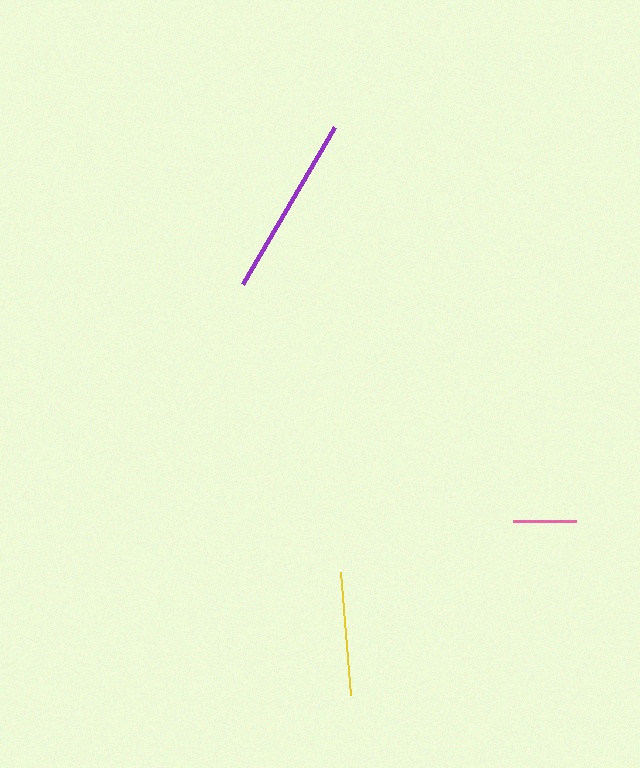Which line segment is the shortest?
The pink line is the shortest at approximately 62 pixels.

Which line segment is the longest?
The purple line is the longest at approximately 182 pixels.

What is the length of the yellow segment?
The yellow segment is approximately 123 pixels long.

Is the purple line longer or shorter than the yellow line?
The purple line is longer than the yellow line.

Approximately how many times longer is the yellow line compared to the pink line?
The yellow line is approximately 2.0 times the length of the pink line.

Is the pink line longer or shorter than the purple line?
The purple line is longer than the pink line.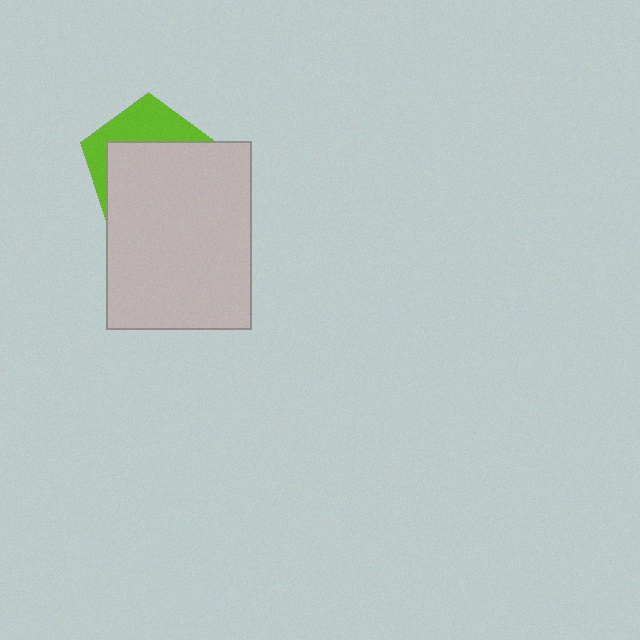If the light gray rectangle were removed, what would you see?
You would see the complete lime pentagon.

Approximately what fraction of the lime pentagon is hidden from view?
Roughly 65% of the lime pentagon is hidden behind the light gray rectangle.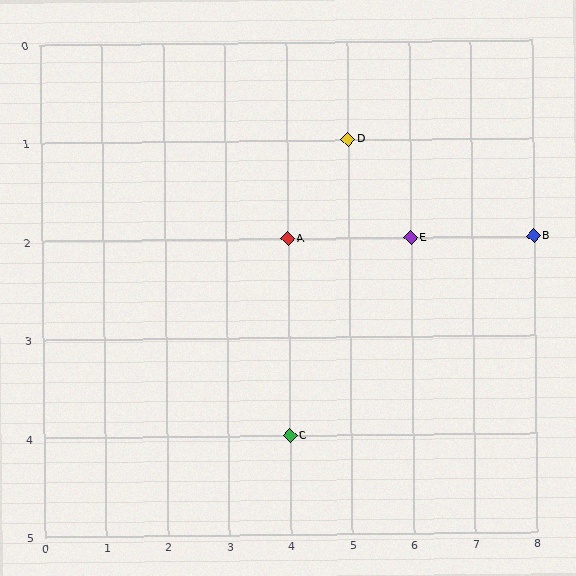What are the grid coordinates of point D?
Point D is at grid coordinates (5, 1).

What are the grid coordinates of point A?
Point A is at grid coordinates (4, 2).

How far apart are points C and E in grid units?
Points C and E are 2 columns and 2 rows apart (about 2.8 grid units diagonally).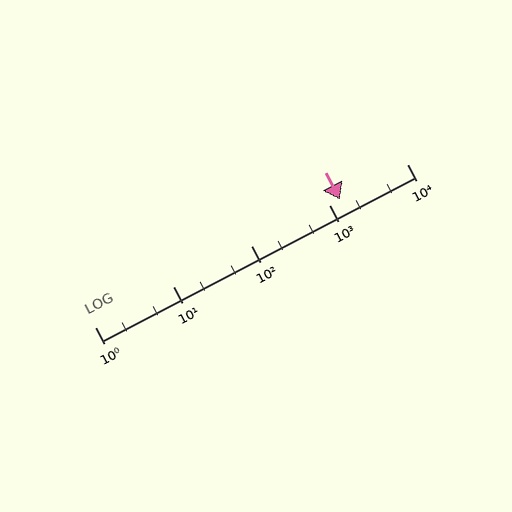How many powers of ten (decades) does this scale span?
The scale spans 4 decades, from 1 to 10000.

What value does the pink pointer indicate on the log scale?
The pointer indicates approximately 1400.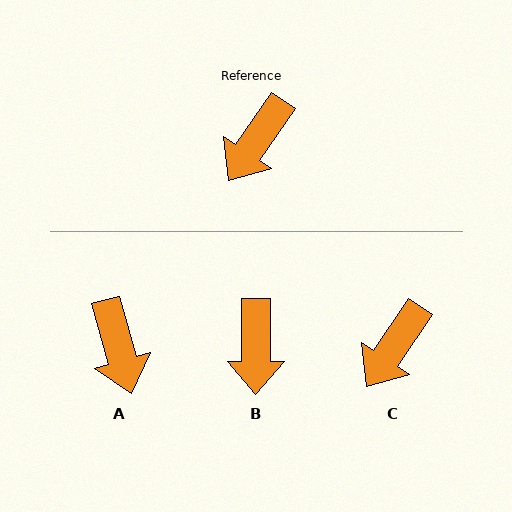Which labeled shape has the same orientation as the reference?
C.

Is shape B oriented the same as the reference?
No, it is off by about 34 degrees.